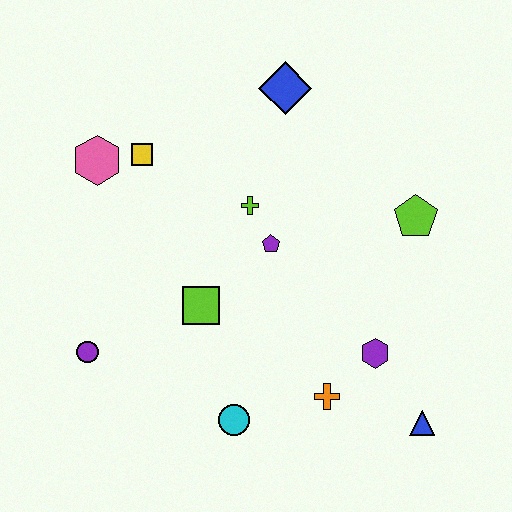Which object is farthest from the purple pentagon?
The blue triangle is farthest from the purple pentagon.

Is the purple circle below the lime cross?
Yes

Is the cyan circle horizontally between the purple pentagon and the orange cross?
No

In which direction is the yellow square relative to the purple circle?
The yellow square is above the purple circle.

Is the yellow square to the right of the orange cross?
No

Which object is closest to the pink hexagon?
The yellow square is closest to the pink hexagon.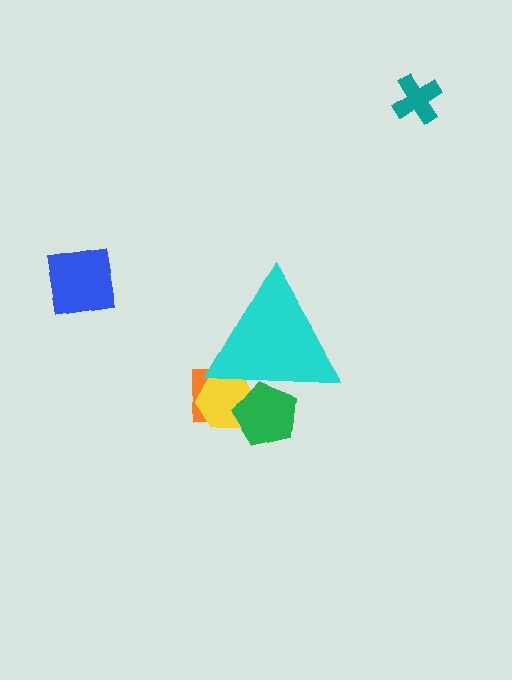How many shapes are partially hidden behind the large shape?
3 shapes are partially hidden.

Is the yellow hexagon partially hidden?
Yes, the yellow hexagon is partially hidden behind the cyan triangle.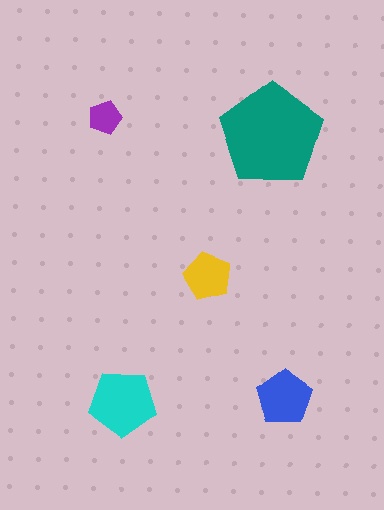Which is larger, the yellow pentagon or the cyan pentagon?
The cyan one.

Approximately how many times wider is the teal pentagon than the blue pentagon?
About 2 times wider.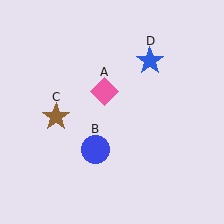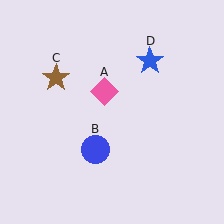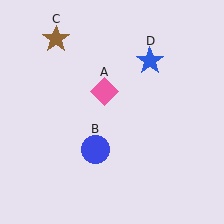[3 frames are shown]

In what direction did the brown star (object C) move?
The brown star (object C) moved up.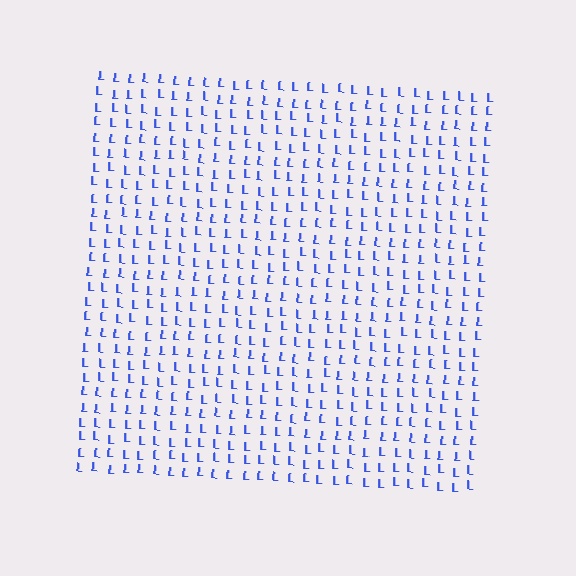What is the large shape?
The large shape is a square.